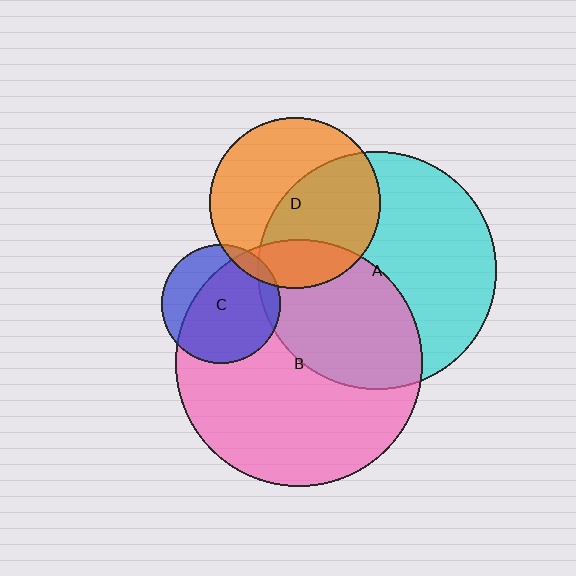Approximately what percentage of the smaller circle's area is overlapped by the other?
Approximately 70%.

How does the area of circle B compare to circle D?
Approximately 2.1 times.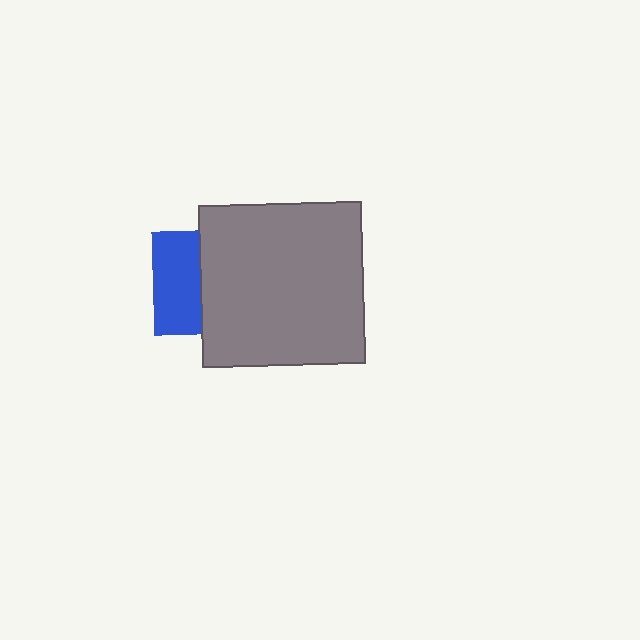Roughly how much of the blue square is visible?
About half of it is visible (roughly 46%).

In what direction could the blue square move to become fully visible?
The blue square could move left. That would shift it out from behind the gray square entirely.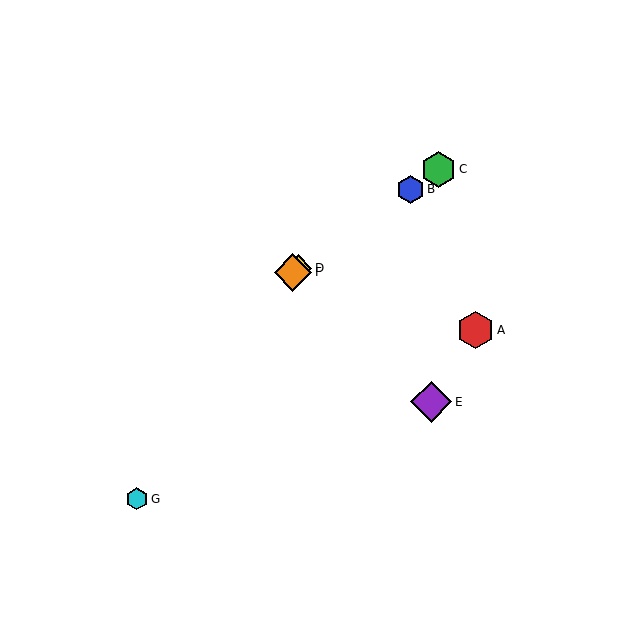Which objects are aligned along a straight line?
Objects B, C, D, F are aligned along a straight line.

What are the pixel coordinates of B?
Object B is at (410, 189).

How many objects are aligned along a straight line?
4 objects (B, C, D, F) are aligned along a straight line.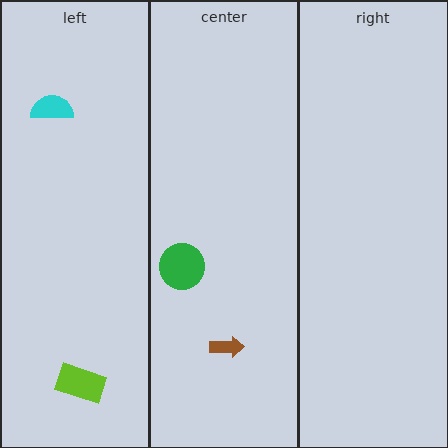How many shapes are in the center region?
2.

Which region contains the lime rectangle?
The left region.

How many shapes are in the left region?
2.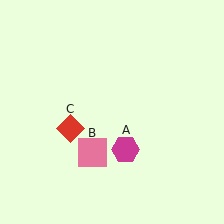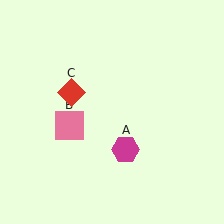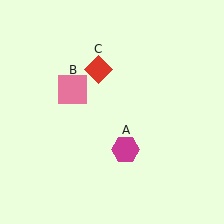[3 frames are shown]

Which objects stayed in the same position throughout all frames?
Magenta hexagon (object A) remained stationary.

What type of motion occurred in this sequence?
The pink square (object B), red diamond (object C) rotated clockwise around the center of the scene.